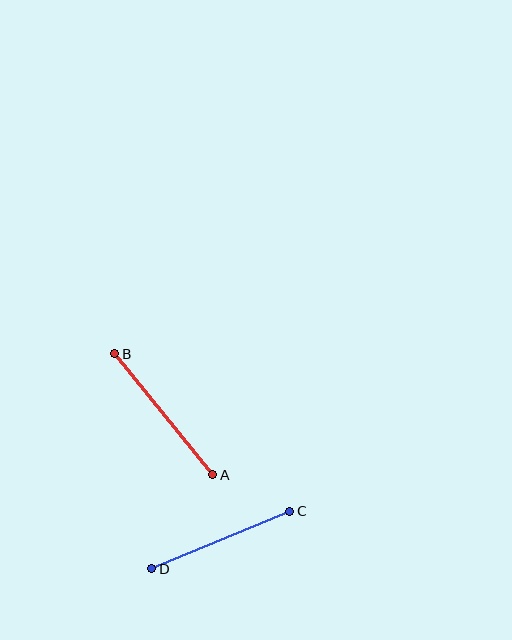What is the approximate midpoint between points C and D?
The midpoint is at approximately (221, 540) pixels.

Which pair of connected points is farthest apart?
Points A and B are farthest apart.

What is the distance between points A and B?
The distance is approximately 156 pixels.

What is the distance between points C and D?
The distance is approximately 149 pixels.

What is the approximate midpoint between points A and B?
The midpoint is at approximately (164, 414) pixels.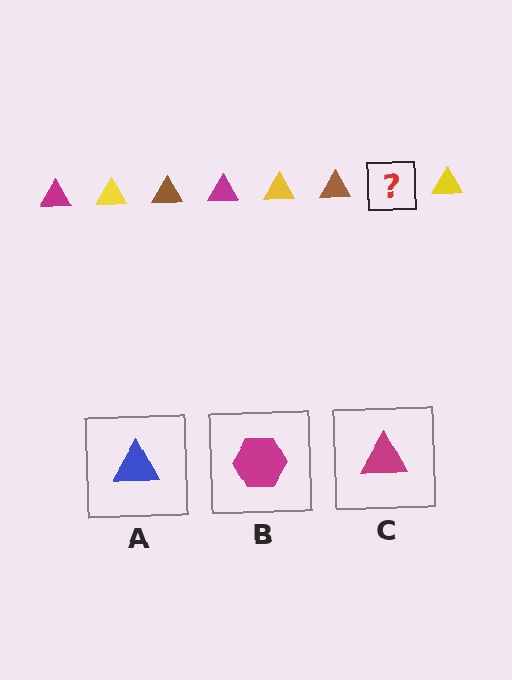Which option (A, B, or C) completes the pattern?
C.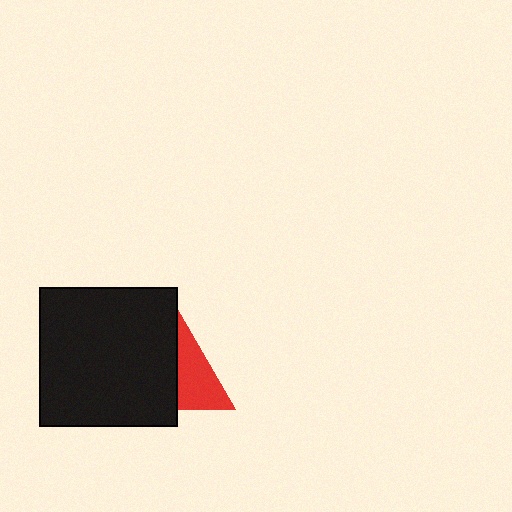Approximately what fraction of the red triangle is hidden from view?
Roughly 61% of the red triangle is hidden behind the black square.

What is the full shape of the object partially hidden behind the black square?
The partially hidden object is a red triangle.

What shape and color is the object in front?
The object in front is a black square.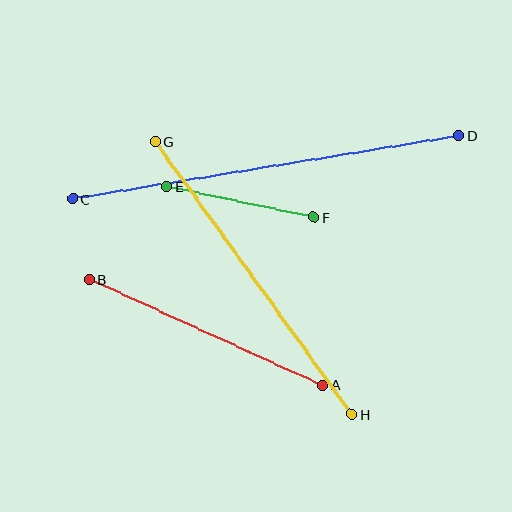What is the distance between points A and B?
The distance is approximately 256 pixels.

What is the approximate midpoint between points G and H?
The midpoint is at approximately (253, 278) pixels.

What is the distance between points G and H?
The distance is approximately 336 pixels.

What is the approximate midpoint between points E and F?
The midpoint is at approximately (240, 202) pixels.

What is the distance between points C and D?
The distance is approximately 391 pixels.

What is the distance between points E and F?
The distance is approximately 150 pixels.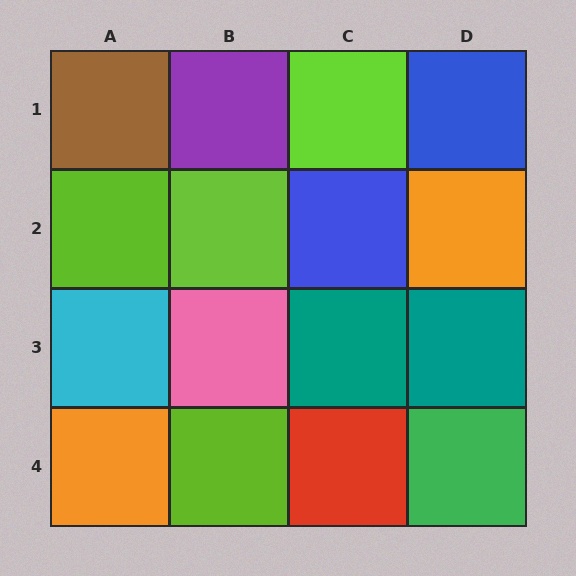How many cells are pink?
1 cell is pink.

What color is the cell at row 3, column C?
Teal.